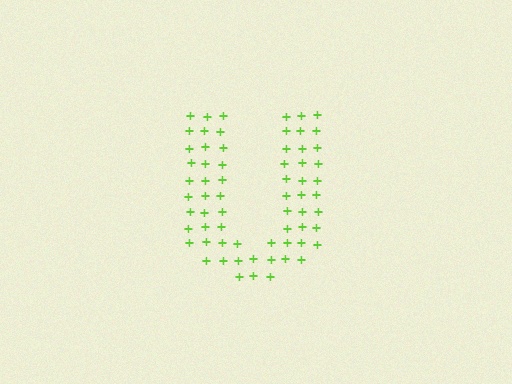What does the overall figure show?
The overall figure shows the letter U.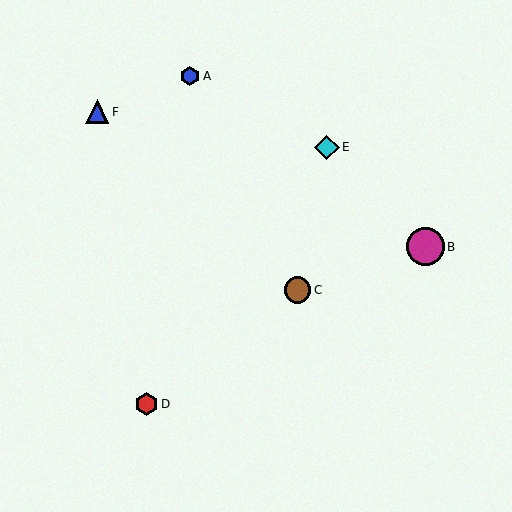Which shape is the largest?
The magenta circle (labeled B) is the largest.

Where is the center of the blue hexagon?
The center of the blue hexagon is at (190, 76).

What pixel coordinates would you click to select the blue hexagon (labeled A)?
Click at (190, 76) to select the blue hexagon A.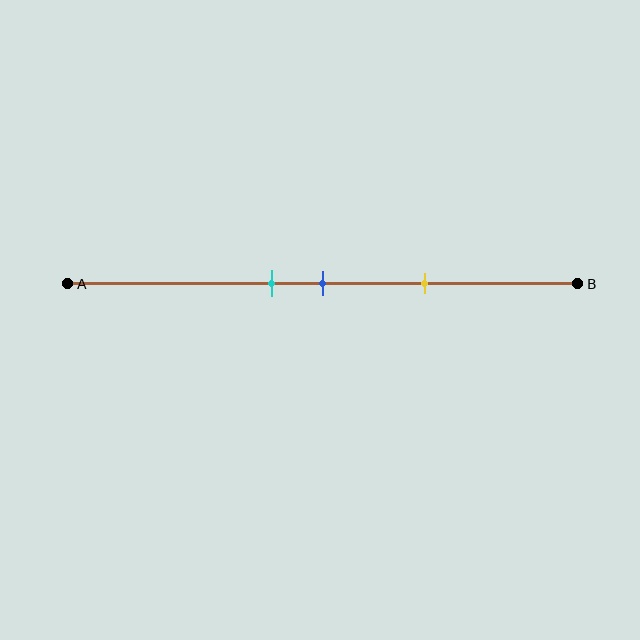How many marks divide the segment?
There are 3 marks dividing the segment.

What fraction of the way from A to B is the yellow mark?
The yellow mark is approximately 70% (0.7) of the way from A to B.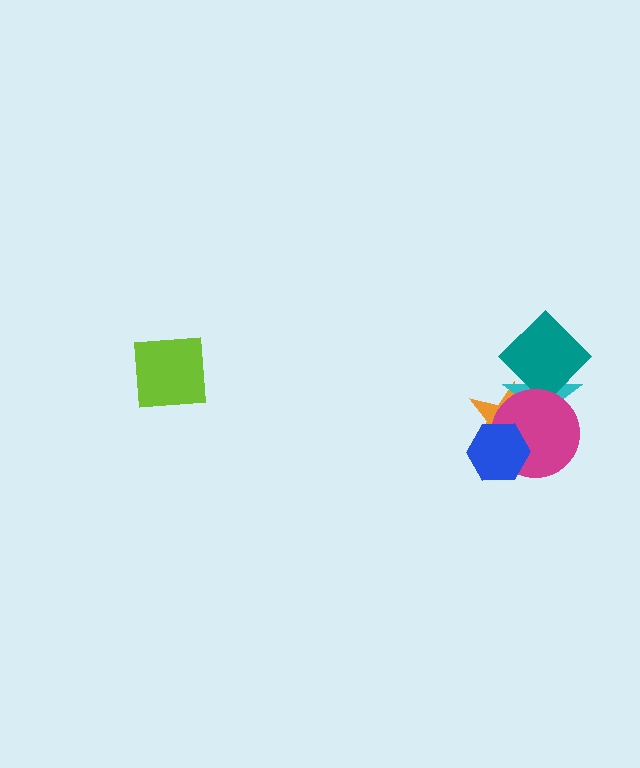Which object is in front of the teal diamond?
The magenta circle is in front of the teal diamond.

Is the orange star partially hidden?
Yes, it is partially covered by another shape.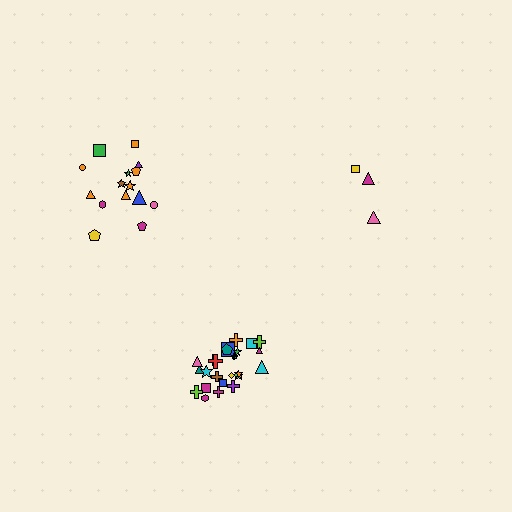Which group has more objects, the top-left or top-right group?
The top-left group.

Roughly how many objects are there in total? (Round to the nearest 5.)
Roughly 45 objects in total.